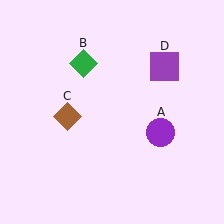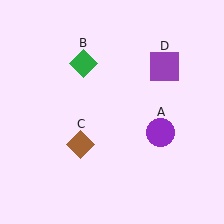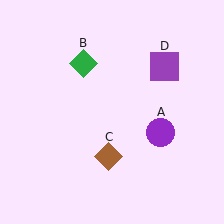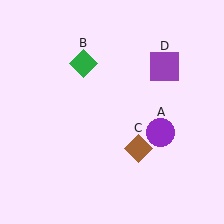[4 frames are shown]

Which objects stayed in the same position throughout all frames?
Purple circle (object A) and green diamond (object B) and purple square (object D) remained stationary.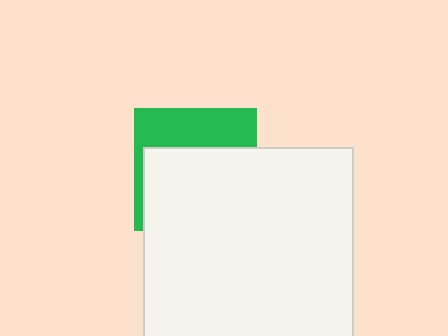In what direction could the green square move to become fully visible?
The green square could move up. That would shift it out from behind the white rectangle entirely.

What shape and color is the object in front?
The object in front is a white rectangle.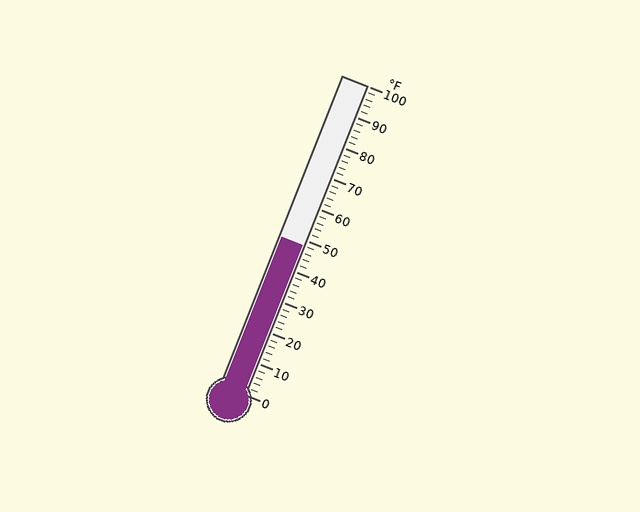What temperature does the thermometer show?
The thermometer shows approximately 48°F.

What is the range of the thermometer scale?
The thermometer scale ranges from 0°F to 100°F.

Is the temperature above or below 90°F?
The temperature is below 90°F.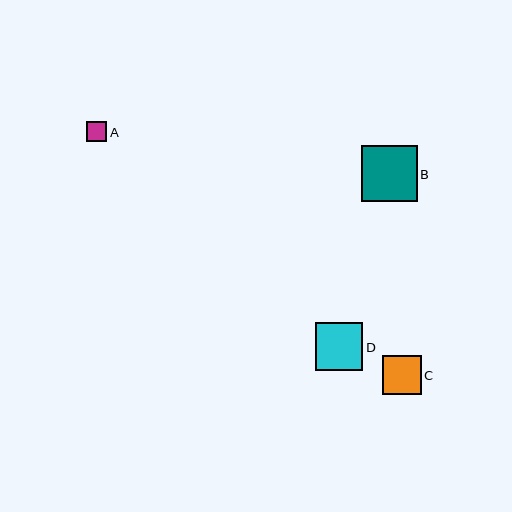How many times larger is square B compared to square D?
Square B is approximately 1.2 times the size of square D.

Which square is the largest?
Square B is the largest with a size of approximately 56 pixels.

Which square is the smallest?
Square A is the smallest with a size of approximately 21 pixels.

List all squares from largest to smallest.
From largest to smallest: B, D, C, A.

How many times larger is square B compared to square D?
Square B is approximately 1.2 times the size of square D.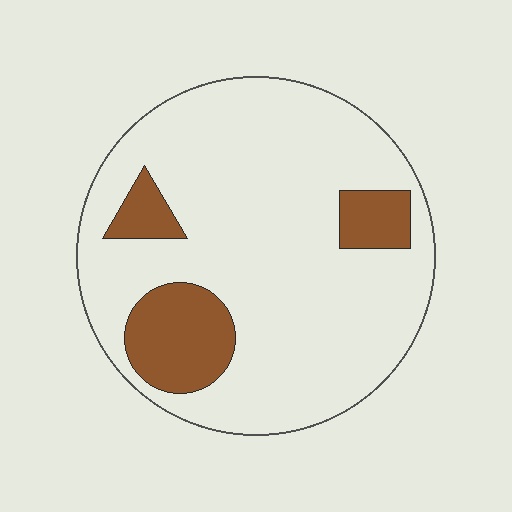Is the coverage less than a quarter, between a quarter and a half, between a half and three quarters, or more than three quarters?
Less than a quarter.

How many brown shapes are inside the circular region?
3.